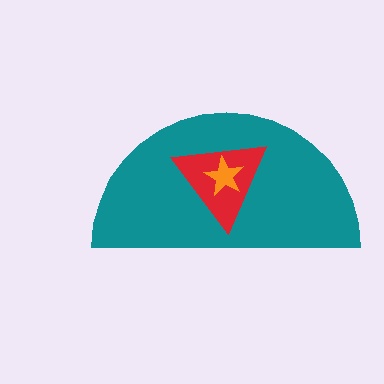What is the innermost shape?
The orange star.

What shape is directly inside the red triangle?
The orange star.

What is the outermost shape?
The teal semicircle.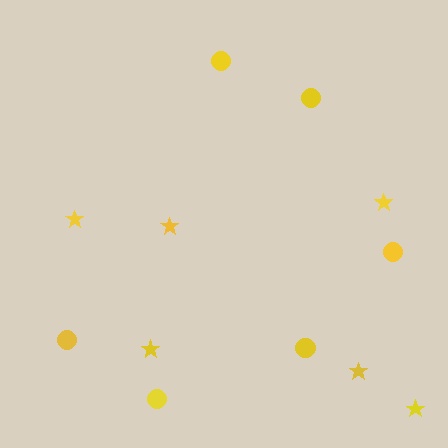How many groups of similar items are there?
There are 2 groups: one group of stars (6) and one group of circles (6).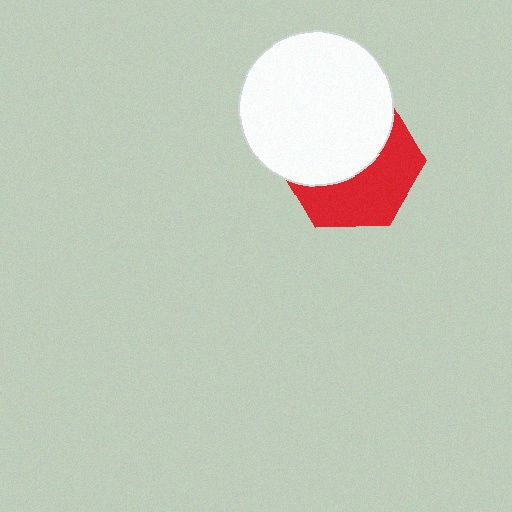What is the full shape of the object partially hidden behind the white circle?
The partially hidden object is a red hexagon.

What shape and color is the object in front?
The object in front is a white circle.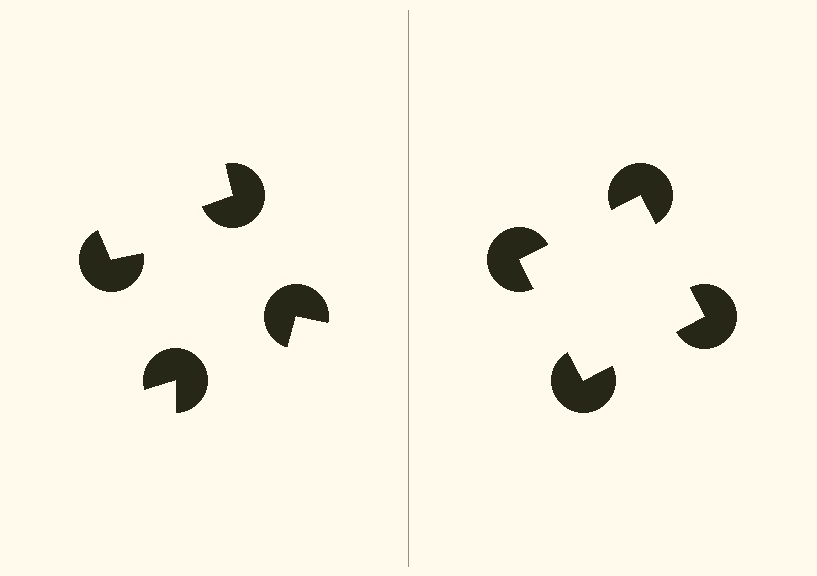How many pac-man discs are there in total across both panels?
8 — 4 on each side.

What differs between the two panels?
The pac-man discs are positioned identically on both sides; only the wedge orientations differ. On the right they align to a square; on the left they are misaligned.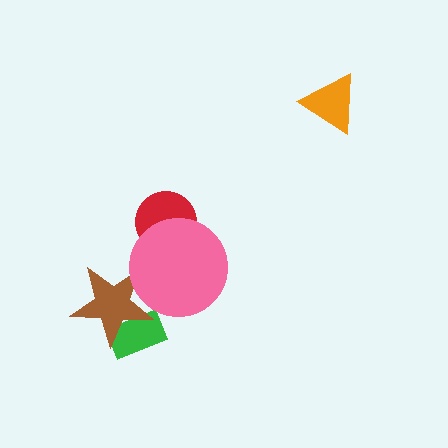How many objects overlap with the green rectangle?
1 object overlaps with the green rectangle.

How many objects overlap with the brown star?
2 objects overlap with the brown star.